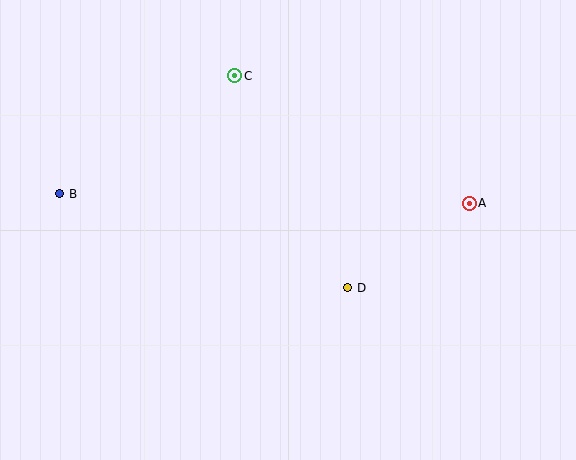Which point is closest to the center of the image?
Point D at (348, 288) is closest to the center.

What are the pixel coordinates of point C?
Point C is at (235, 76).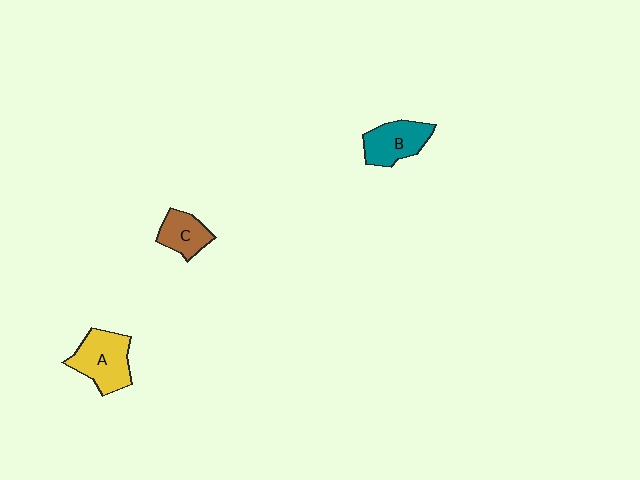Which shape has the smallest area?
Shape C (brown).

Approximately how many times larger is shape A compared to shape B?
Approximately 1.2 times.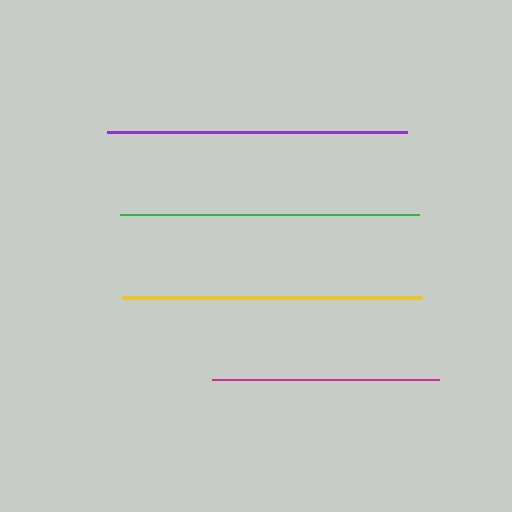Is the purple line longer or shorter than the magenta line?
The purple line is longer than the magenta line.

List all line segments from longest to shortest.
From longest to shortest: purple, yellow, green, magenta.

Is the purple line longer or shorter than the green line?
The purple line is longer than the green line.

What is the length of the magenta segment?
The magenta segment is approximately 228 pixels long.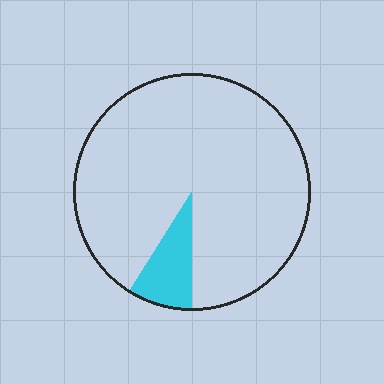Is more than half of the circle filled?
No.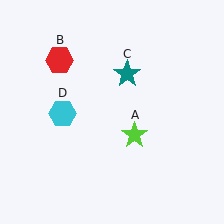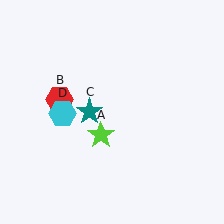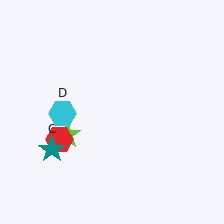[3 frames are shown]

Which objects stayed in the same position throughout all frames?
Cyan hexagon (object D) remained stationary.